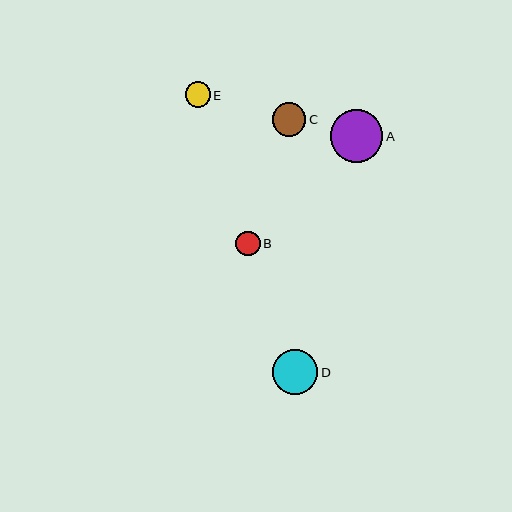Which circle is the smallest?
Circle B is the smallest with a size of approximately 24 pixels.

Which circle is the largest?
Circle A is the largest with a size of approximately 53 pixels.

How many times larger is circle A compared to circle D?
Circle A is approximately 1.2 times the size of circle D.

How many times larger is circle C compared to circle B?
Circle C is approximately 1.4 times the size of circle B.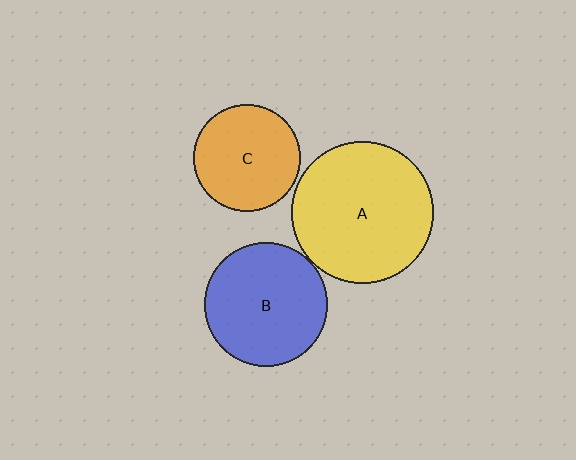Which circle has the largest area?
Circle A (yellow).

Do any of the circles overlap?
No, none of the circles overlap.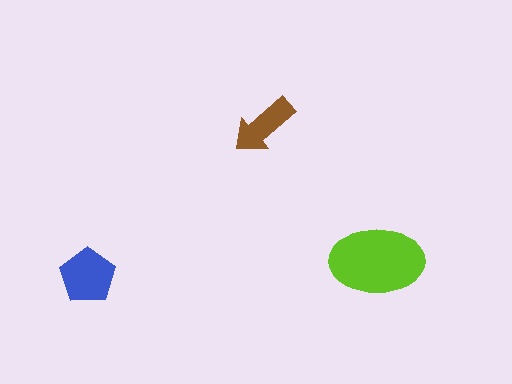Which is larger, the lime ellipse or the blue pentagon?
The lime ellipse.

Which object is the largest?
The lime ellipse.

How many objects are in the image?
There are 3 objects in the image.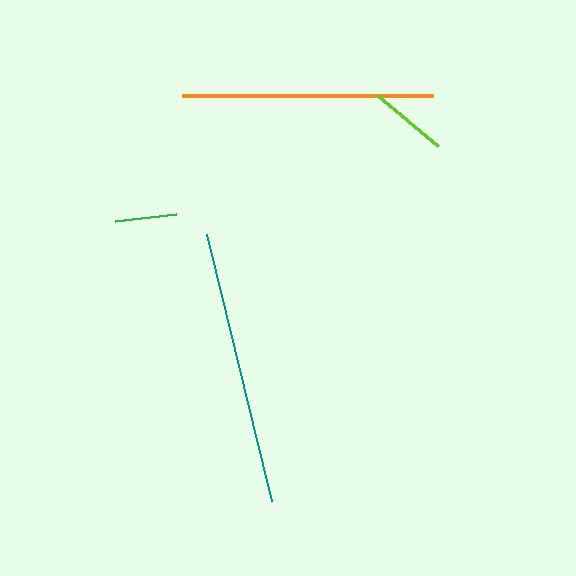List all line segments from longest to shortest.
From longest to shortest: teal, orange, lime, green.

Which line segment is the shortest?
The green line is the shortest at approximately 61 pixels.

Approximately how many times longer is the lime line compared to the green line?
The lime line is approximately 1.3 times the length of the green line.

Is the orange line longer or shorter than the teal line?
The teal line is longer than the orange line.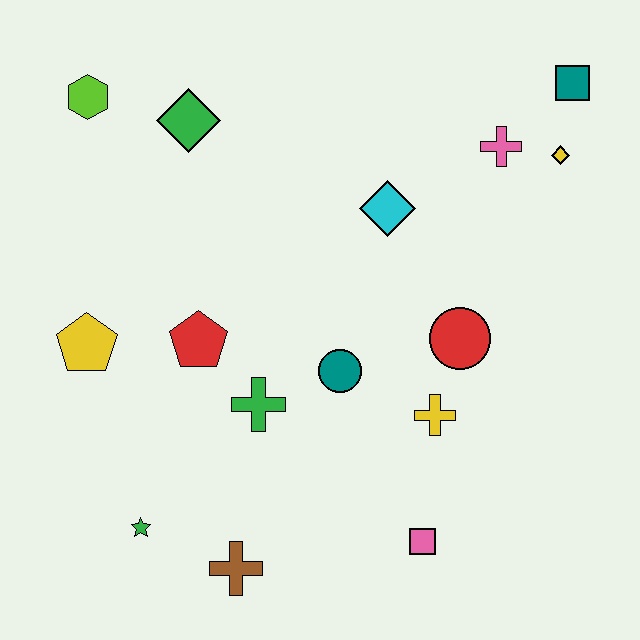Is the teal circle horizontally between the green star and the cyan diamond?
Yes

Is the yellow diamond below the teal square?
Yes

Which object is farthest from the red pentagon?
The teal square is farthest from the red pentagon.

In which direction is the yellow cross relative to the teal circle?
The yellow cross is to the right of the teal circle.